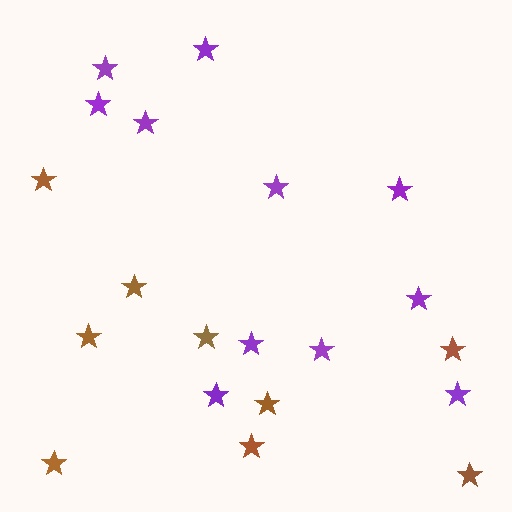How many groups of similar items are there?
There are 2 groups: one group of purple stars (11) and one group of brown stars (9).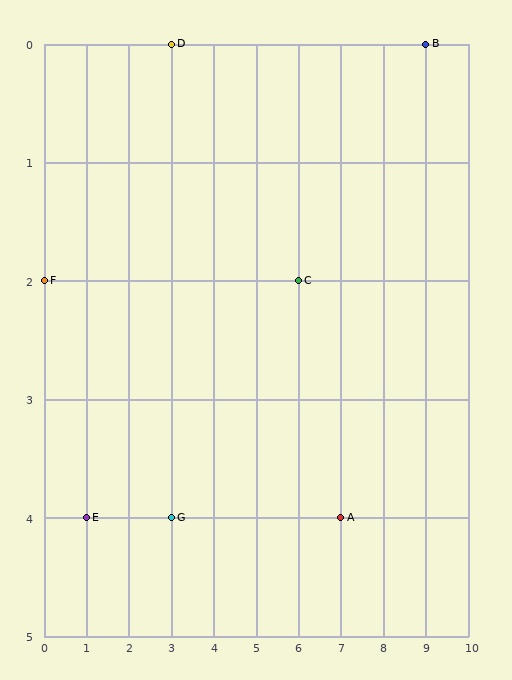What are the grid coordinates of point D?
Point D is at grid coordinates (3, 0).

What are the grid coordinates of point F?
Point F is at grid coordinates (0, 2).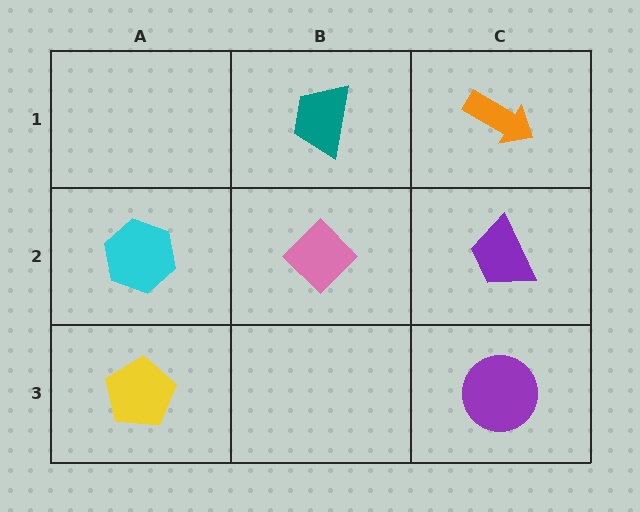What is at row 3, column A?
A yellow pentagon.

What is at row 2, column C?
A purple trapezoid.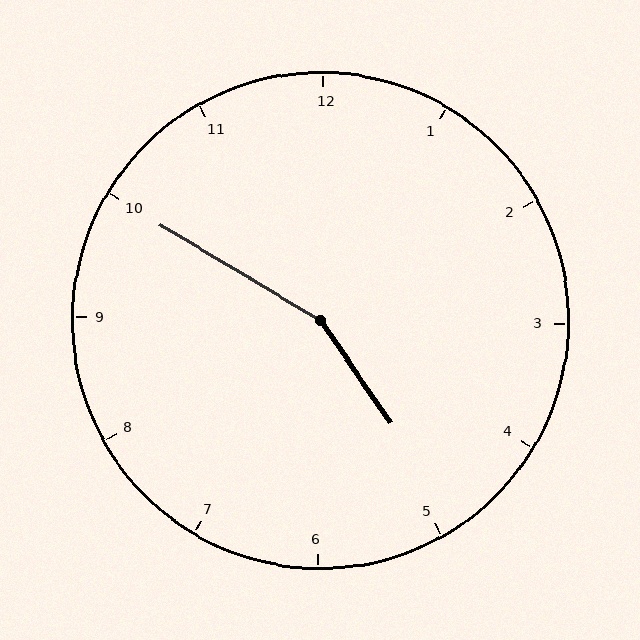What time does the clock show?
4:50.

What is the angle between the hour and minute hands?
Approximately 155 degrees.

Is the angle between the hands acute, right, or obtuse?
It is obtuse.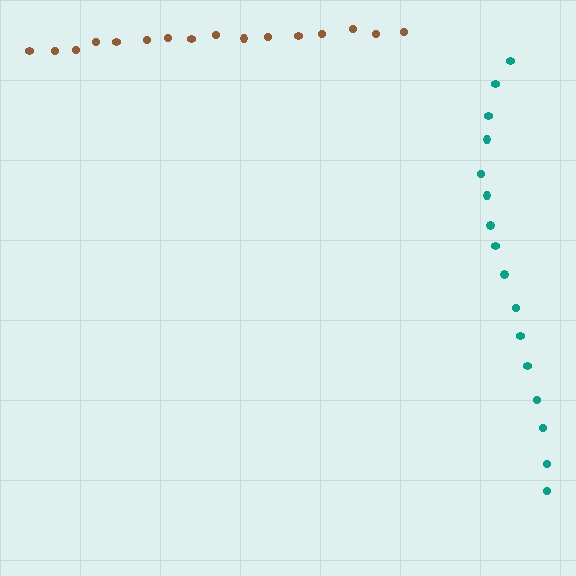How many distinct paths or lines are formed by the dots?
There are 2 distinct paths.